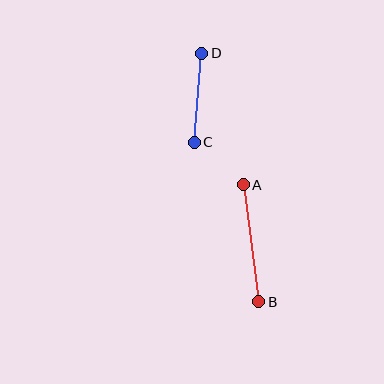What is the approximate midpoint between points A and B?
The midpoint is at approximately (251, 243) pixels.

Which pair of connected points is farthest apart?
Points A and B are farthest apart.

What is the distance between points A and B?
The distance is approximately 118 pixels.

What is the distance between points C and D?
The distance is approximately 90 pixels.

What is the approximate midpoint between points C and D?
The midpoint is at approximately (198, 98) pixels.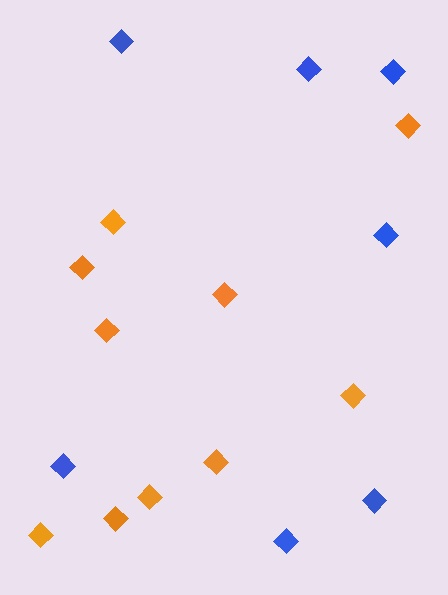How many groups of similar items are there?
There are 2 groups: one group of orange diamonds (10) and one group of blue diamonds (7).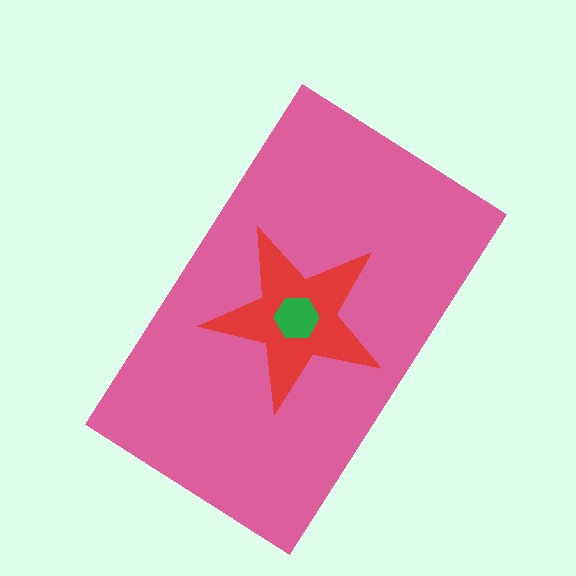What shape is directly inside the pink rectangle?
The red star.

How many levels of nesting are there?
3.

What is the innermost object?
The green hexagon.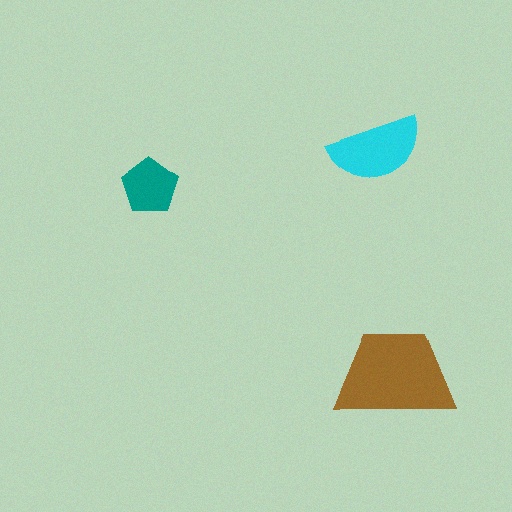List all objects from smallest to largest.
The teal pentagon, the cyan semicircle, the brown trapezoid.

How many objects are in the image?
There are 3 objects in the image.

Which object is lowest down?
The brown trapezoid is bottommost.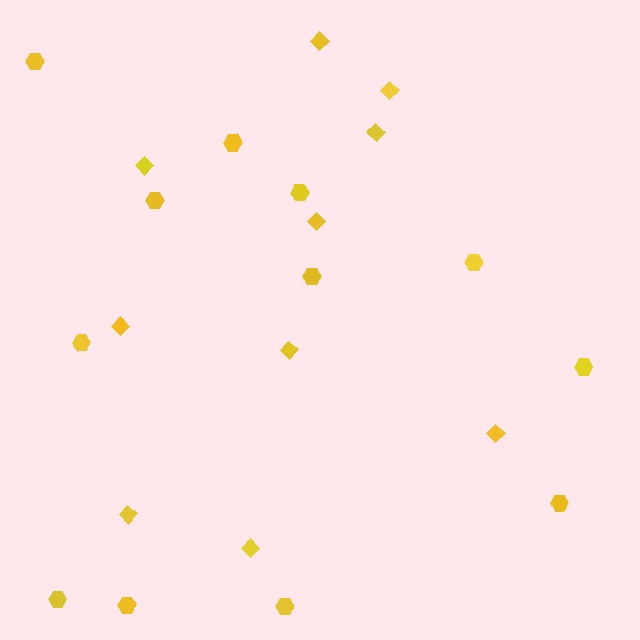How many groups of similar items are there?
There are 2 groups: one group of hexagons (12) and one group of diamonds (10).